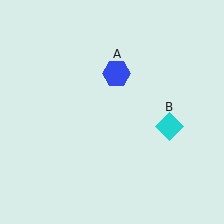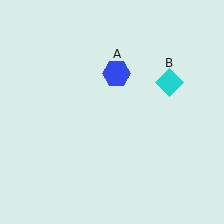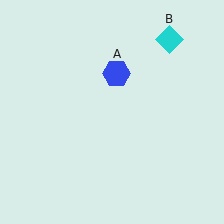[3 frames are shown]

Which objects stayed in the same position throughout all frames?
Blue hexagon (object A) remained stationary.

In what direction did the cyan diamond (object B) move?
The cyan diamond (object B) moved up.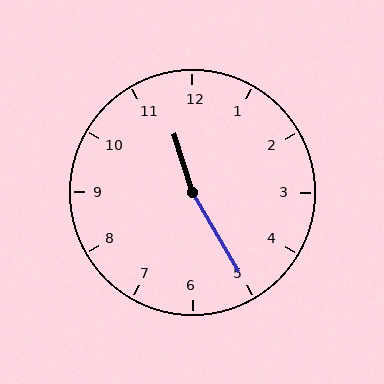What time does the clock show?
11:25.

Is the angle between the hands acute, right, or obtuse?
It is obtuse.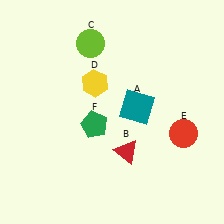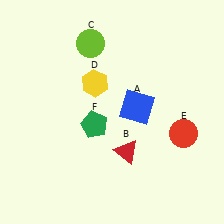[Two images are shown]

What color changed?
The square (A) changed from teal in Image 1 to blue in Image 2.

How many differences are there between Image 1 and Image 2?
There is 1 difference between the two images.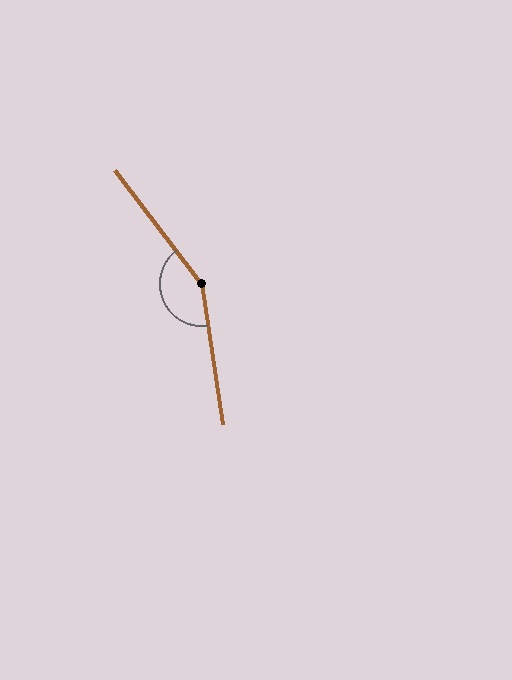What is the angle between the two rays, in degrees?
Approximately 151 degrees.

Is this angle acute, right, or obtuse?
It is obtuse.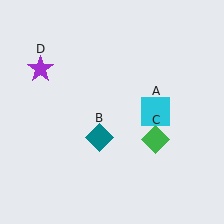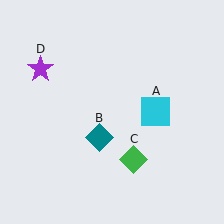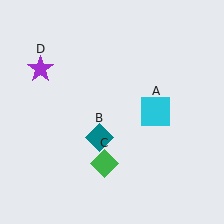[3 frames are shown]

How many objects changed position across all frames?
1 object changed position: green diamond (object C).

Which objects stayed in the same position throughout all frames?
Cyan square (object A) and teal diamond (object B) and purple star (object D) remained stationary.